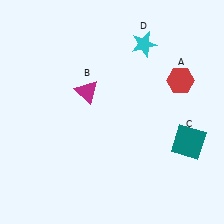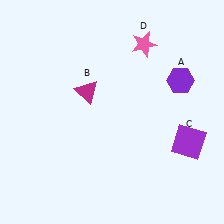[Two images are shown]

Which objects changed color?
A changed from red to purple. C changed from teal to purple. D changed from cyan to pink.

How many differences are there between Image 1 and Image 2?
There are 3 differences between the two images.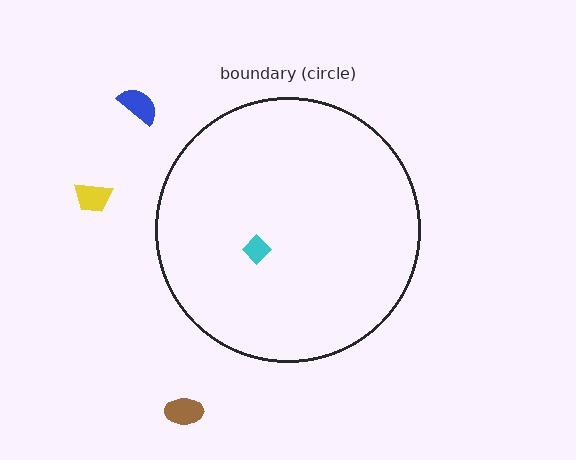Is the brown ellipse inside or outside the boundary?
Outside.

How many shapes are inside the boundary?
1 inside, 3 outside.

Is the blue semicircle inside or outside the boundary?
Outside.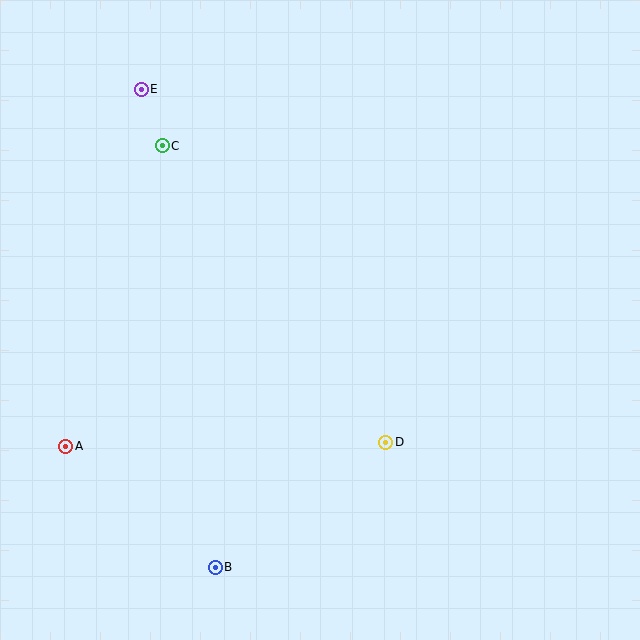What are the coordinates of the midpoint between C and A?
The midpoint between C and A is at (114, 296).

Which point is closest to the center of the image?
Point D at (386, 442) is closest to the center.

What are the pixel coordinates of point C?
Point C is at (162, 146).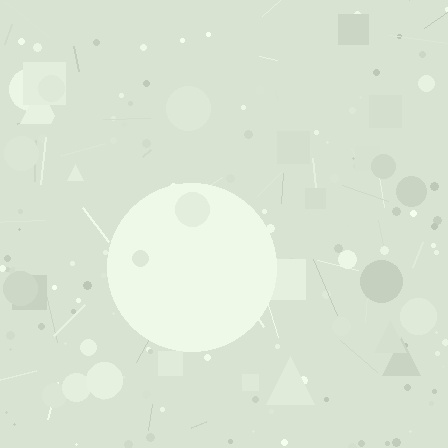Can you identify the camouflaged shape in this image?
The camouflaged shape is a circle.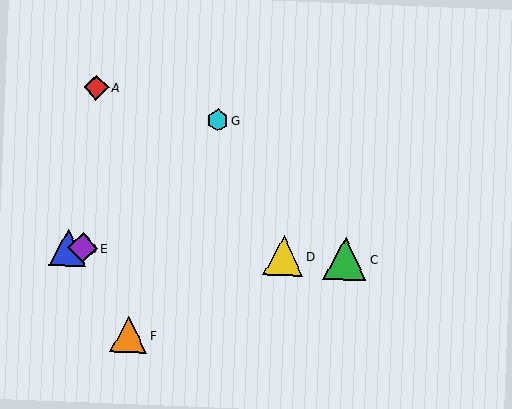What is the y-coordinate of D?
Object D is at y≈256.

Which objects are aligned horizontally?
Objects B, C, D, E are aligned horizontally.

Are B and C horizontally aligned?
Yes, both are at y≈247.